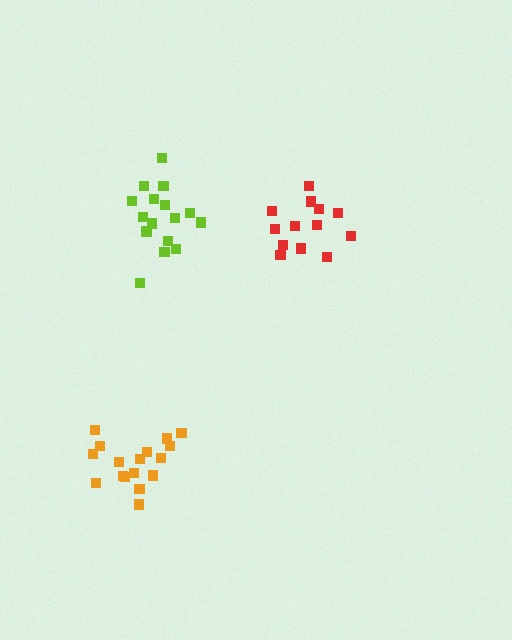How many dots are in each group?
Group 1: 13 dots, Group 2: 17 dots, Group 3: 16 dots (46 total).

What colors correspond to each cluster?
The clusters are colored: red, orange, lime.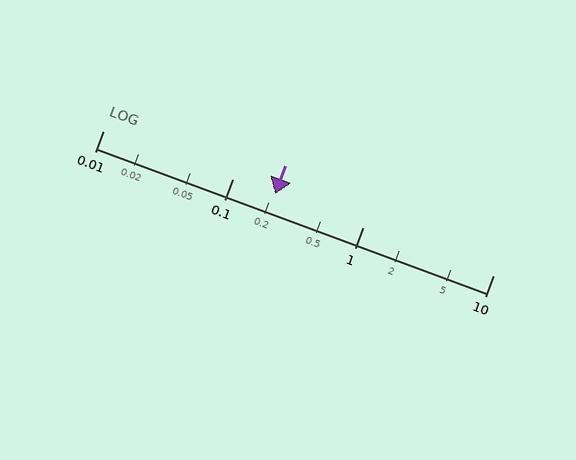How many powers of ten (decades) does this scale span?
The scale spans 3 decades, from 0.01 to 10.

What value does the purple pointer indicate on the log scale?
The pointer indicates approximately 0.21.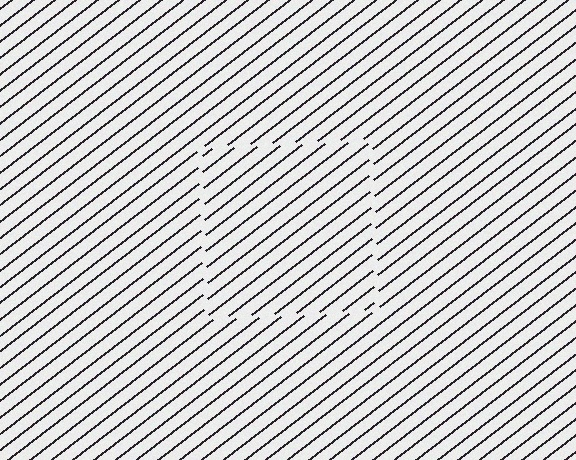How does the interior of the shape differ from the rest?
The interior of the shape contains the same grating, shifted by half a period — the contour is defined by the phase discontinuity where line-ends from the inner and outer gratings abut.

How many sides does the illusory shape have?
4 sides — the line-ends trace a square.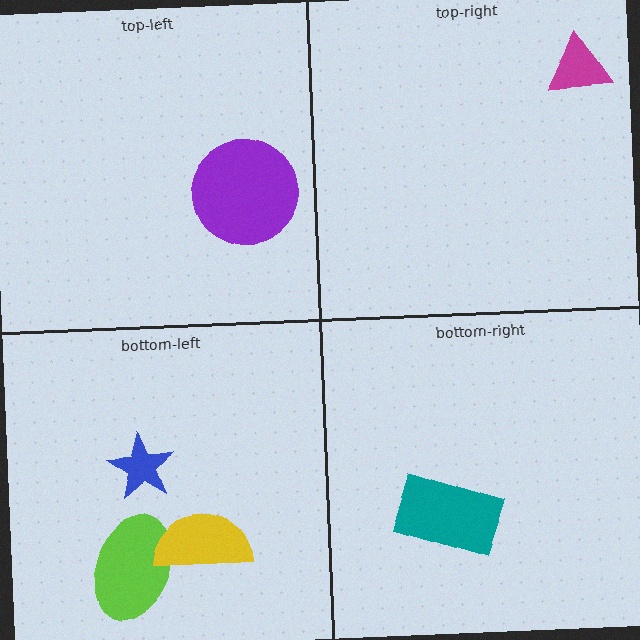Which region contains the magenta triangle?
The top-right region.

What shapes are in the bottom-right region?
The teal rectangle.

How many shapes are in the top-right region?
1.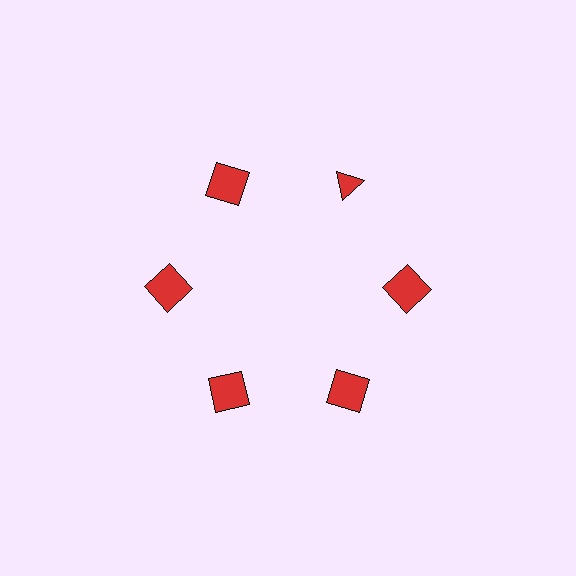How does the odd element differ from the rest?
It has a different shape: triangle instead of square.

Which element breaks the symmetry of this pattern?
The red triangle at roughly the 1 o'clock position breaks the symmetry. All other shapes are red squares.